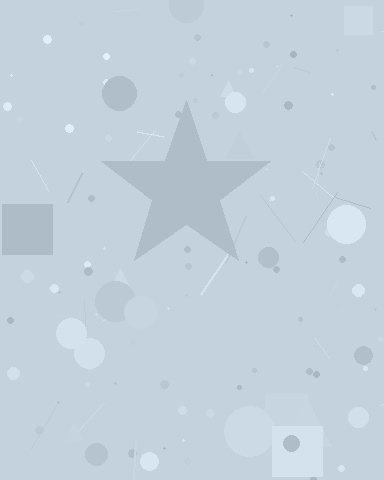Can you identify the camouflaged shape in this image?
The camouflaged shape is a star.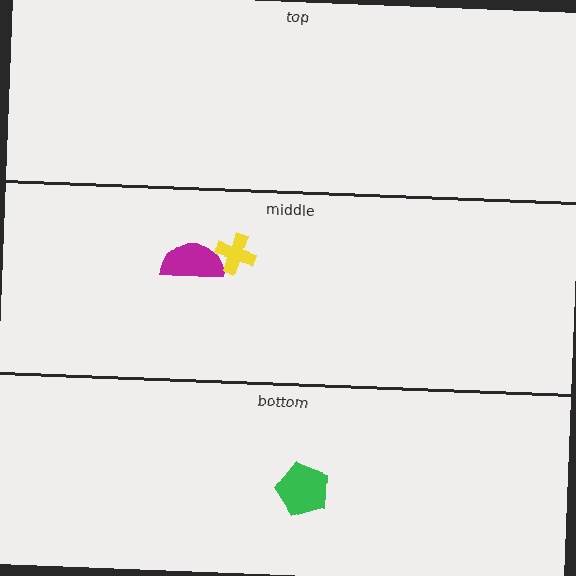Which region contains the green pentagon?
The bottom region.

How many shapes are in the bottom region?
1.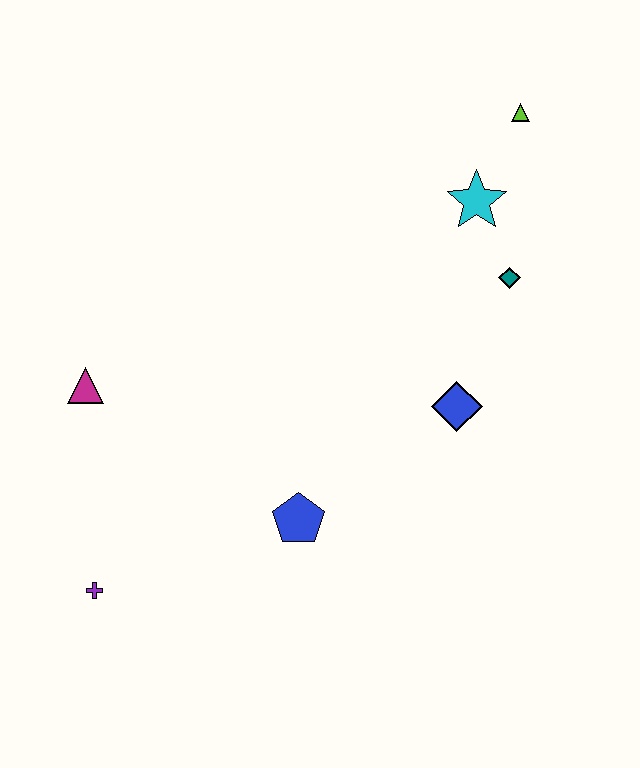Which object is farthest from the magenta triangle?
The lime triangle is farthest from the magenta triangle.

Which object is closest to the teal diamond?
The cyan star is closest to the teal diamond.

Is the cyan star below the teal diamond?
No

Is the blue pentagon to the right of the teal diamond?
No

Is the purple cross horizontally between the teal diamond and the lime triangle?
No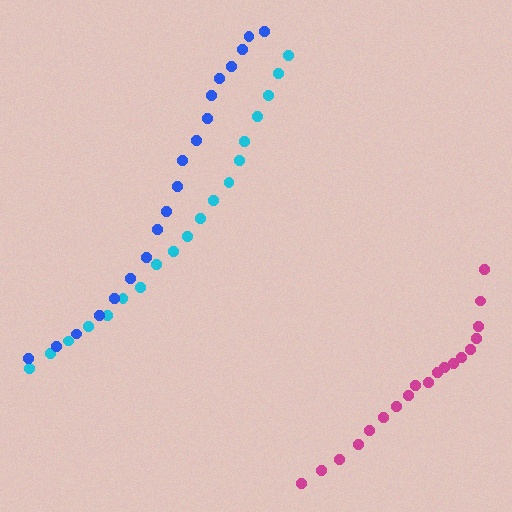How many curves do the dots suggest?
There are 3 distinct paths.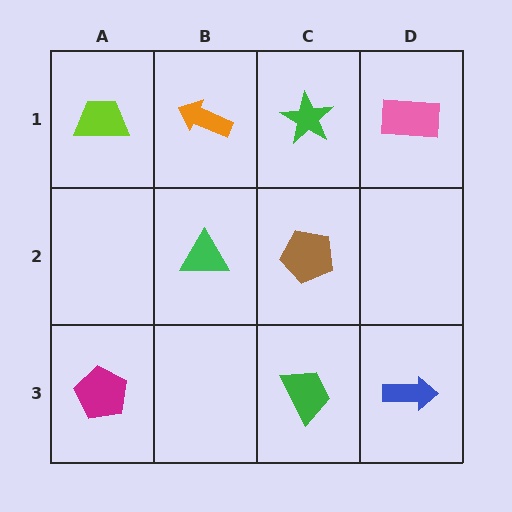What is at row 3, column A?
A magenta pentagon.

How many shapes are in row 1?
4 shapes.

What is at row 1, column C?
A green star.